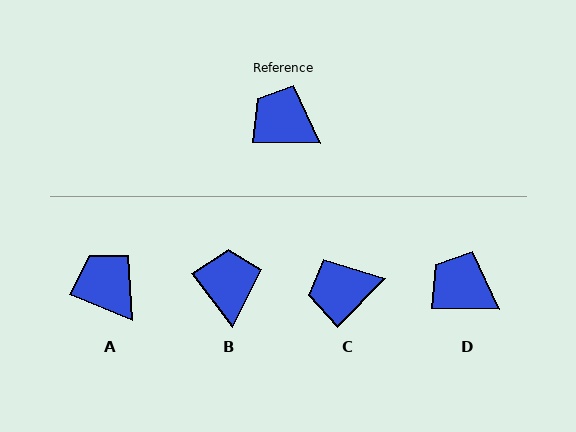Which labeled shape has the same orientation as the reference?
D.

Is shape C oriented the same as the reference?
No, it is off by about 48 degrees.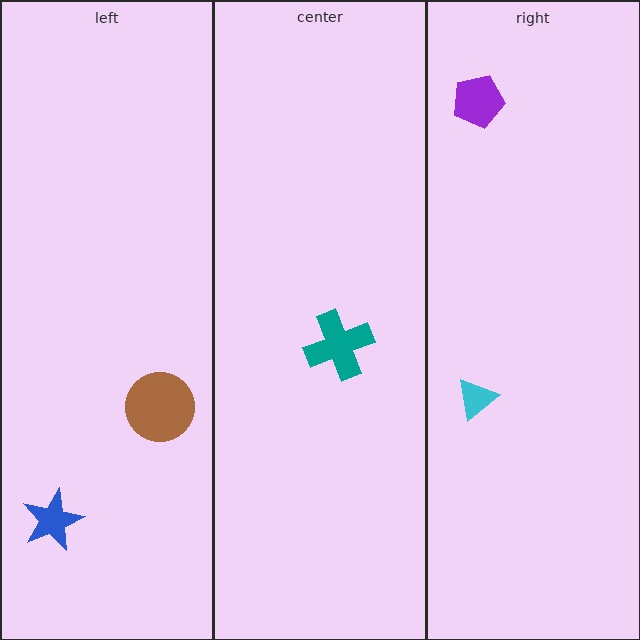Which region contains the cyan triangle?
The right region.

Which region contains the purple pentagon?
The right region.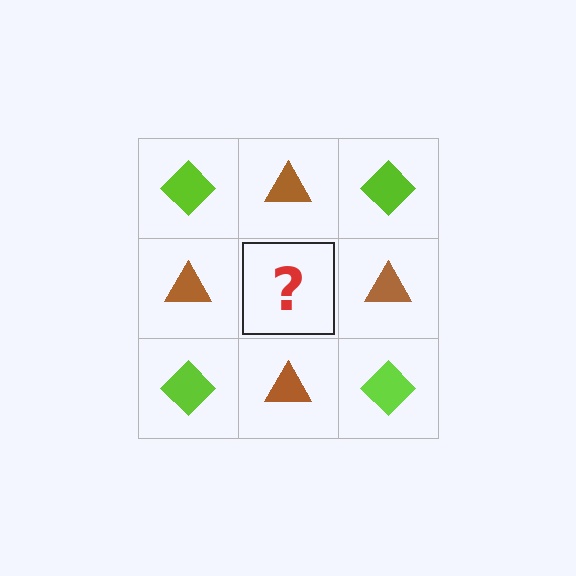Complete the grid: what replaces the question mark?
The question mark should be replaced with a lime diamond.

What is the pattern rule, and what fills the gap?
The rule is that it alternates lime diamond and brown triangle in a checkerboard pattern. The gap should be filled with a lime diamond.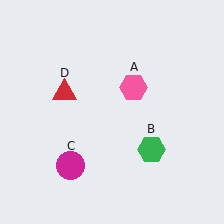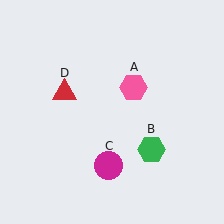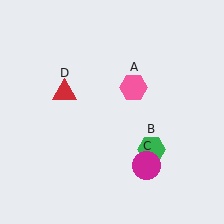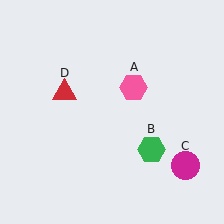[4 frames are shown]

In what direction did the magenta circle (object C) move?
The magenta circle (object C) moved right.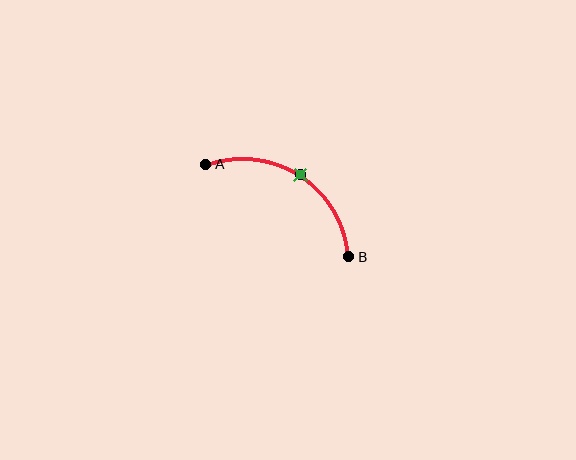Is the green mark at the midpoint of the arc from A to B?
Yes. The green mark lies on the arc at equal arc-length from both A and B — it is the arc midpoint.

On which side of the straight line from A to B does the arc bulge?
The arc bulges above the straight line connecting A and B.